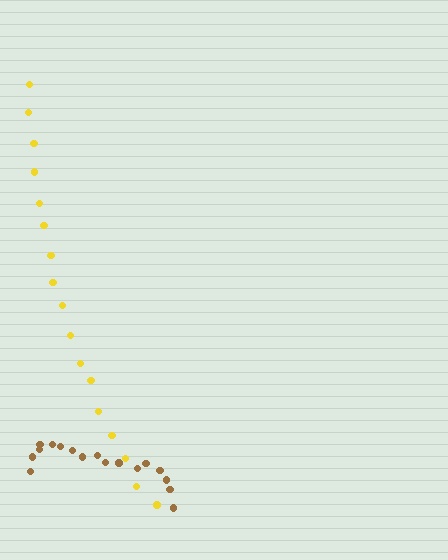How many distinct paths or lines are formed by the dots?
There are 2 distinct paths.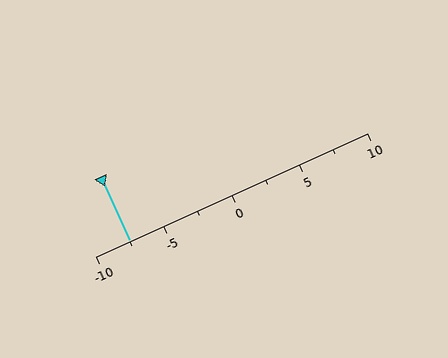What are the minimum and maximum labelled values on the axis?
The axis runs from -10 to 10.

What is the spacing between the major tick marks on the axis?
The major ticks are spaced 5 apart.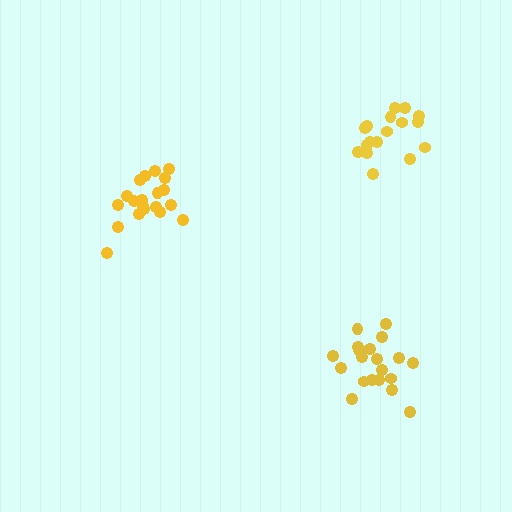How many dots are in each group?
Group 1: 20 dots, Group 2: 17 dots, Group 3: 21 dots (58 total).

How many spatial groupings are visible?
There are 3 spatial groupings.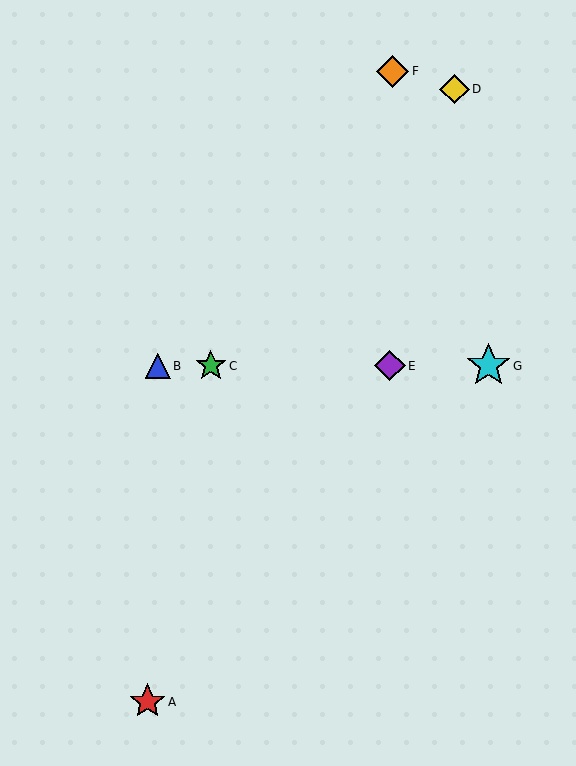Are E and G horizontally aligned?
Yes, both are at y≈366.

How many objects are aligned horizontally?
4 objects (B, C, E, G) are aligned horizontally.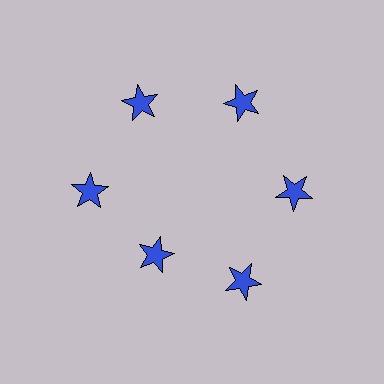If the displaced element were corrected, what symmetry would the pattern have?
It would have 6-fold rotational symmetry — the pattern would map onto itself every 60 degrees.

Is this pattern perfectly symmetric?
No. The 6 blue stars are arranged in a ring, but one element near the 7 o'clock position is pulled inward toward the center, breaking the 6-fold rotational symmetry.